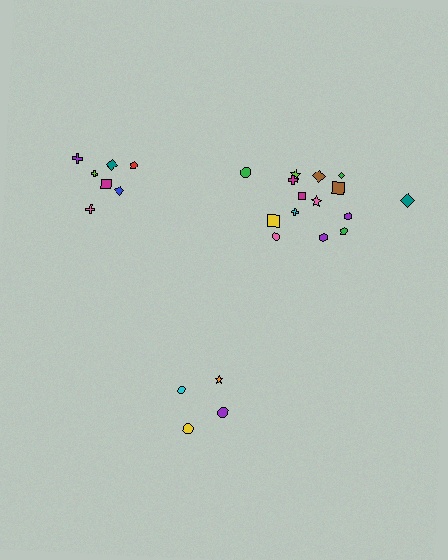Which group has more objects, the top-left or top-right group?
The top-right group.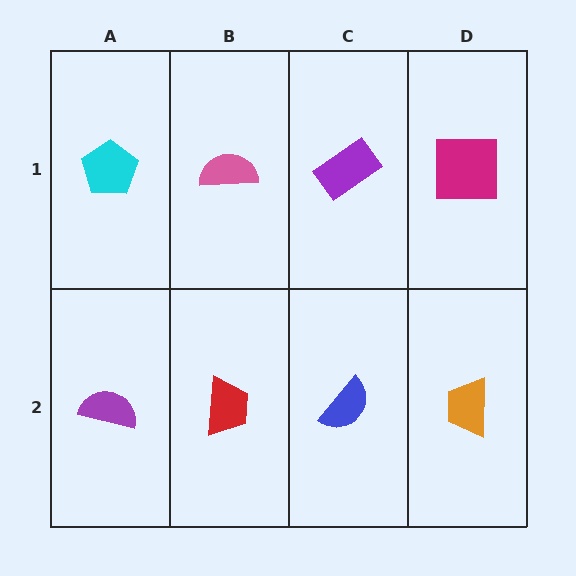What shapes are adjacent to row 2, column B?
A pink semicircle (row 1, column B), a purple semicircle (row 2, column A), a blue semicircle (row 2, column C).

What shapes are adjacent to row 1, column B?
A red trapezoid (row 2, column B), a cyan pentagon (row 1, column A), a purple rectangle (row 1, column C).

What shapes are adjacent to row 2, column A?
A cyan pentagon (row 1, column A), a red trapezoid (row 2, column B).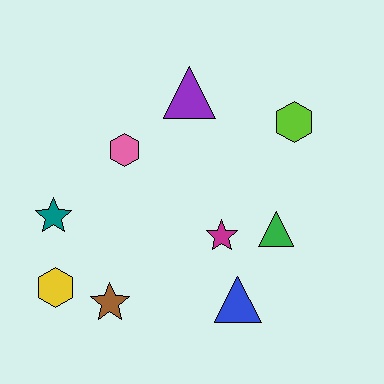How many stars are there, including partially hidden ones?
There are 3 stars.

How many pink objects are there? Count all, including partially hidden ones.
There is 1 pink object.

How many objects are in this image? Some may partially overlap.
There are 9 objects.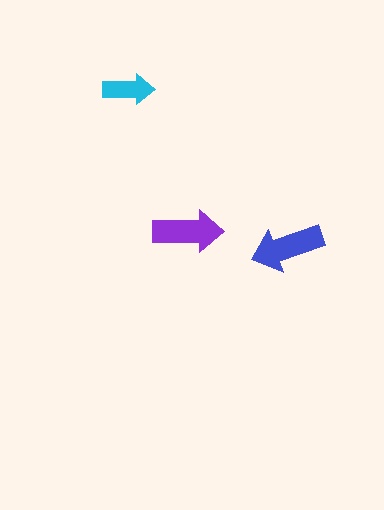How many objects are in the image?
There are 3 objects in the image.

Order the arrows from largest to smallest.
the blue one, the purple one, the cyan one.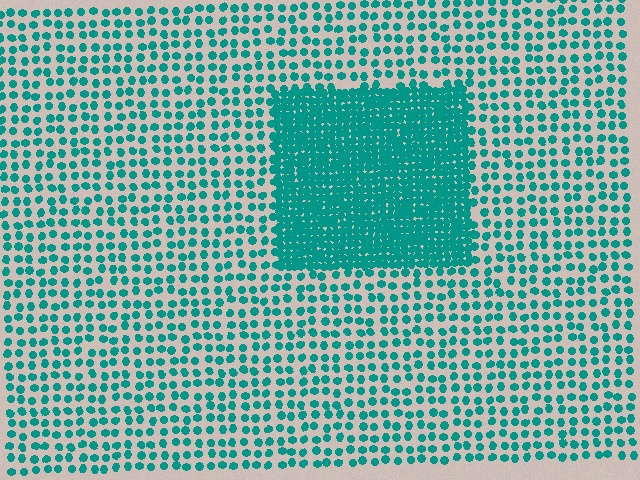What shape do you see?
I see a rectangle.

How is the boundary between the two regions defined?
The boundary is defined by a change in element density (approximately 2.9x ratio). All elements are the same color, size, and shape.